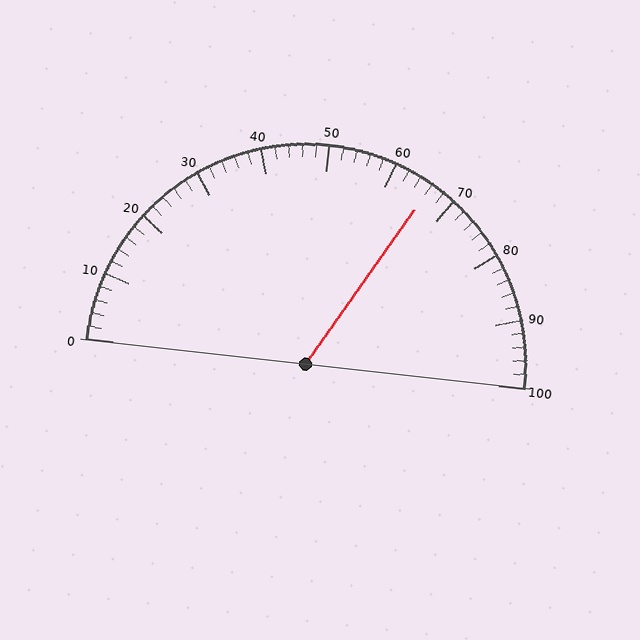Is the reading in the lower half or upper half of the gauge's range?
The reading is in the upper half of the range (0 to 100).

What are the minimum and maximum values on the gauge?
The gauge ranges from 0 to 100.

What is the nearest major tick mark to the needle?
The nearest major tick mark is 70.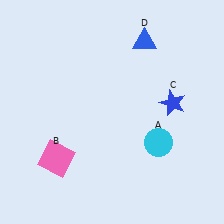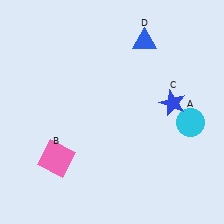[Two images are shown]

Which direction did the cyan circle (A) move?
The cyan circle (A) moved right.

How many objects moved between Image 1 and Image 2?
1 object moved between the two images.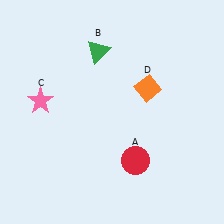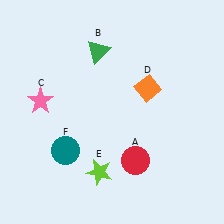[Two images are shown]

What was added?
A lime star (E), a teal circle (F) were added in Image 2.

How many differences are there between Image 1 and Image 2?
There are 2 differences between the two images.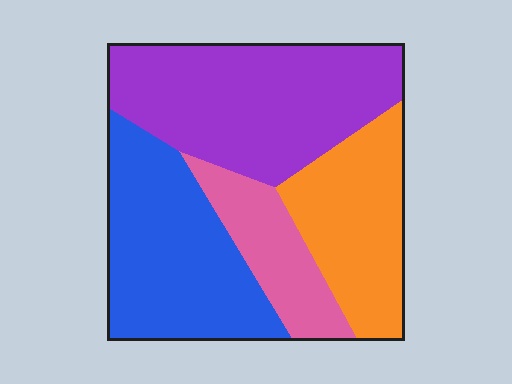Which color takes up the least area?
Pink, at roughly 15%.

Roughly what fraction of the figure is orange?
Orange covers roughly 20% of the figure.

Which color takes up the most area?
Purple, at roughly 35%.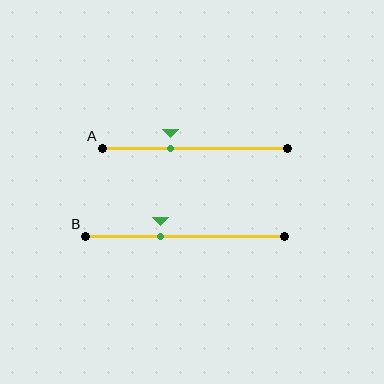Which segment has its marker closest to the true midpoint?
Segment B has its marker closest to the true midpoint.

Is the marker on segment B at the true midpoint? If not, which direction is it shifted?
No, the marker on segment B is shifted to the left by about 12% of the segment length.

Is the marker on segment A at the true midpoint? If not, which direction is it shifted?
No, the marker on segment A is shifted to the left by about 13% of the segment length.